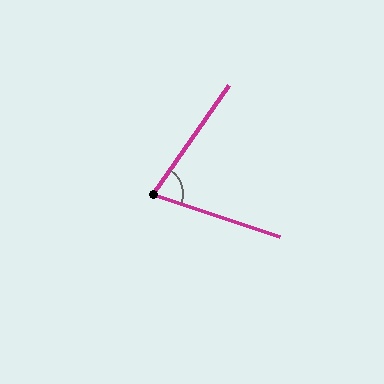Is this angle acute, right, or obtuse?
It is acute.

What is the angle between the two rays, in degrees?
Approximately 73 degrees.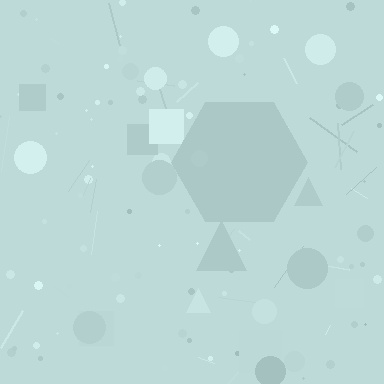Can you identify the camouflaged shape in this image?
The camouflaged shape is a hexagon.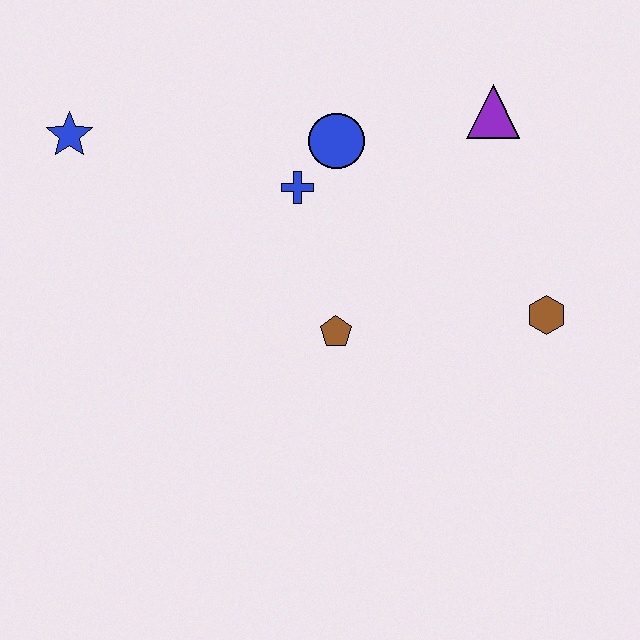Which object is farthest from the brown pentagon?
The blue star is farthest from the brown pentagon.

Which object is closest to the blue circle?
The blue cross is closest to the blue circle.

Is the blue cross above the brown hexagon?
Yes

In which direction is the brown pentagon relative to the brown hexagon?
The brown pentagon is to the left of the brown hexagon.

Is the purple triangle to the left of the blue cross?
No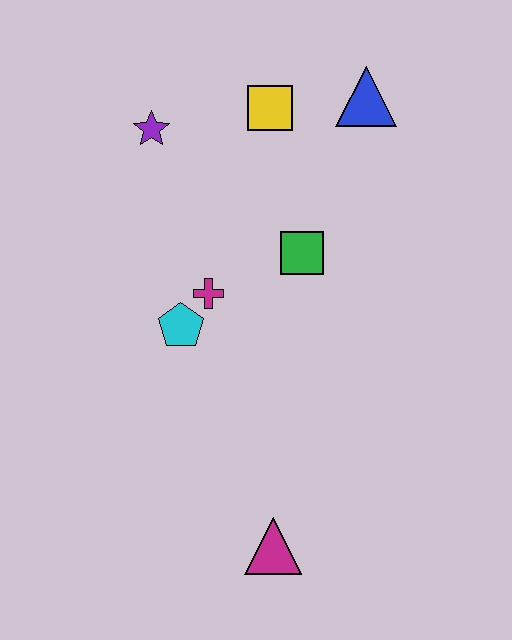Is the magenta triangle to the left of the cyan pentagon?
No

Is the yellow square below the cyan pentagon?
No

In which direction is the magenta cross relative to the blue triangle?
The magenta cross is below the blue triangle.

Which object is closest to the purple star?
The yellow square is closest to the purple star.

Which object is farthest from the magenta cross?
The magenta triangle is farthest from the magenta cross.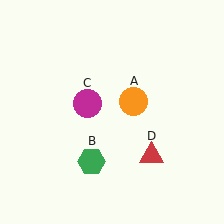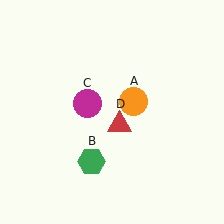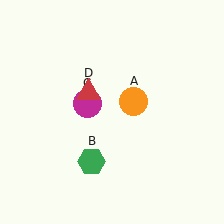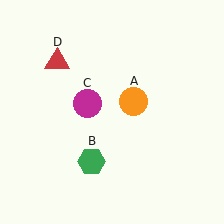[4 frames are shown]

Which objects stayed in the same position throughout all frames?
Orange circle (object A) and green hexagon (object B) and magenta circle (object C) remained stationary.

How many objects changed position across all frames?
1 object changed position: red triangle (object D).